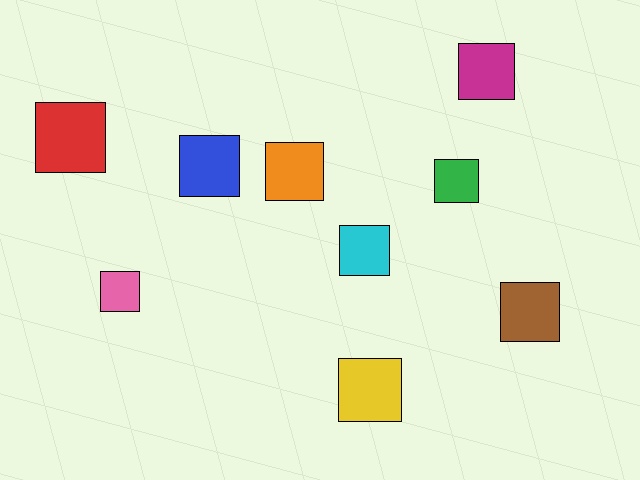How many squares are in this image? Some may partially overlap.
There are 9 squares.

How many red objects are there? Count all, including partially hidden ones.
There is 1 red object.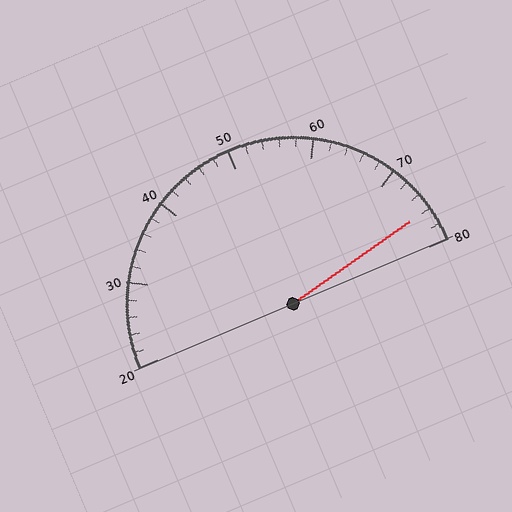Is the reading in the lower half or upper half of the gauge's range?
The reading is in the upper half of the range (20 to 80).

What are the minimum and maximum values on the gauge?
The gauge ranges from 20 to 80.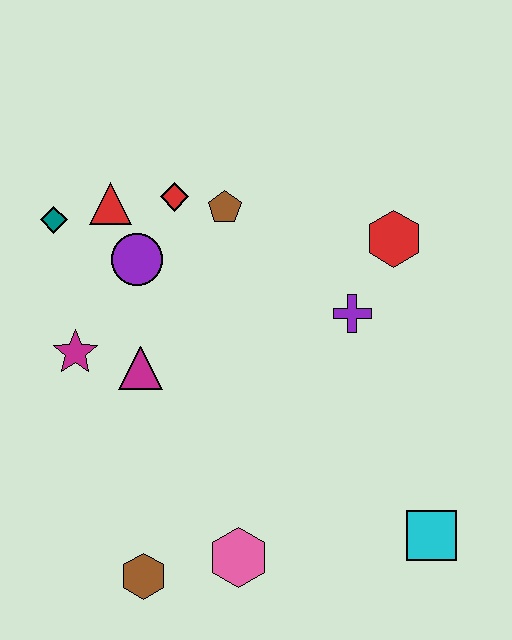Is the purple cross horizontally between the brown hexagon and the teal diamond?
No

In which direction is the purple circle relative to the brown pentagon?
The purple circle is to the left of the brown pentagon.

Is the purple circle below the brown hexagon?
No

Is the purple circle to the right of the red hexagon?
No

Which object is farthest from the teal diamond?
The cyan square is farthest from the teal diamond.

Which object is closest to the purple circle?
The red triangle is closest to the purple circle.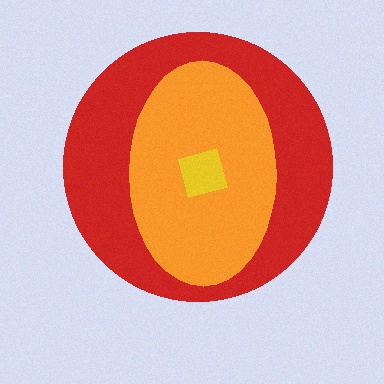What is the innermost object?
The yellow diamond.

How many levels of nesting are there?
3.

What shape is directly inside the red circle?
The orange ellipse.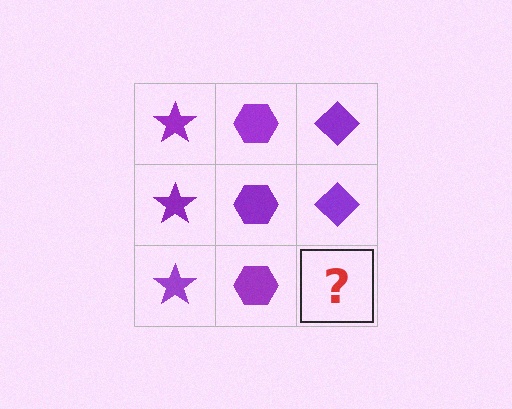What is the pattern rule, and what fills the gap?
The rule is that each column has a consistent shape. The gap should be filled with a purple diamond.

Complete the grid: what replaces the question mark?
The question mark should be replaced with a purple diamond.